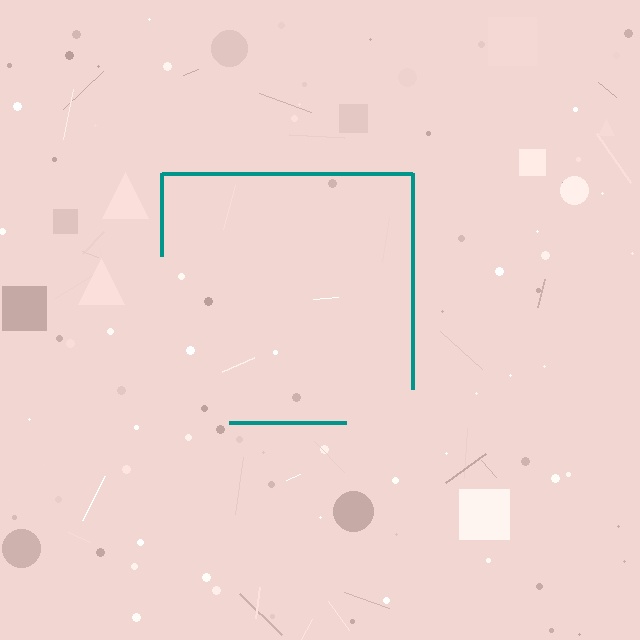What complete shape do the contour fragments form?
The contour fragments form a square.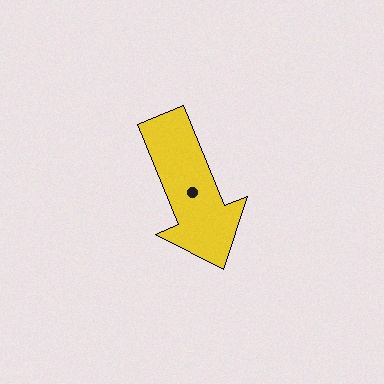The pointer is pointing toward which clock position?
Roughly 5 o'clock.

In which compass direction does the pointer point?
South.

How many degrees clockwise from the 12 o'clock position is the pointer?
Approximately 158 degrees.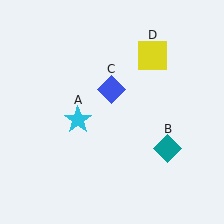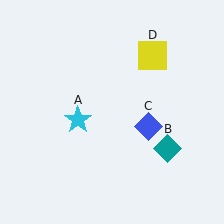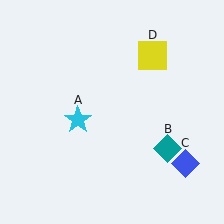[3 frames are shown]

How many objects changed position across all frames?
1 object changed position: blue diamond (object C).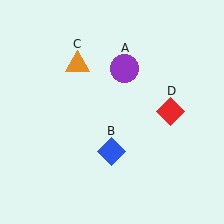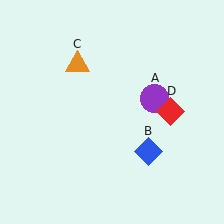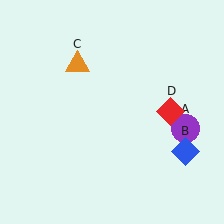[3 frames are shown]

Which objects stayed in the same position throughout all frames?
Orange triangle (object C) and red diamond (object D) remained stationary.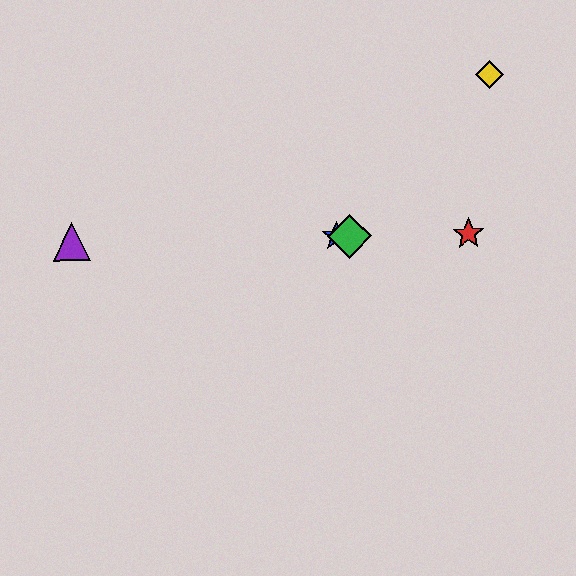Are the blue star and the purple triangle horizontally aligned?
Yes, both are at y≈236.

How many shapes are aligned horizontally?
4 shapes (the red star, the blue star, the green diamond, the purple triangle) are aligned horizontally.